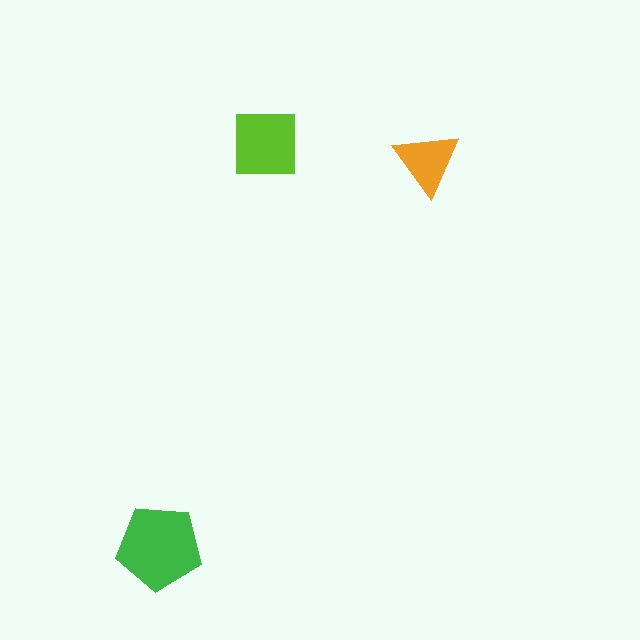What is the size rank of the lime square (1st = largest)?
2nd.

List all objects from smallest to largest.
The orange triangle, the lime square, the green pentagon.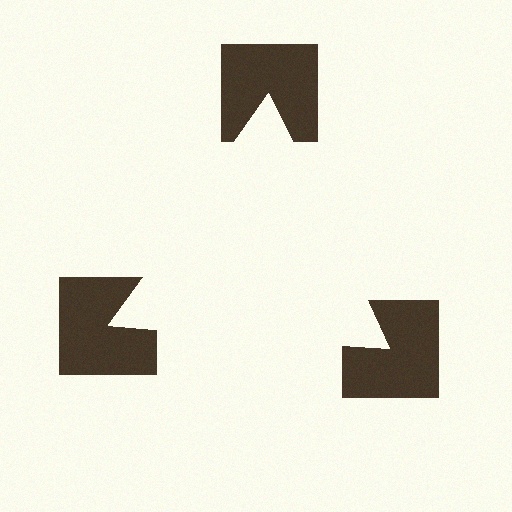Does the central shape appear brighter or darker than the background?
It typically appears slightly brighter than the background, even though no actual brightness change is drawn.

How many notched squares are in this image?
There are 3 — one at each vertex of the illusory triangle.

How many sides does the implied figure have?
3 sides.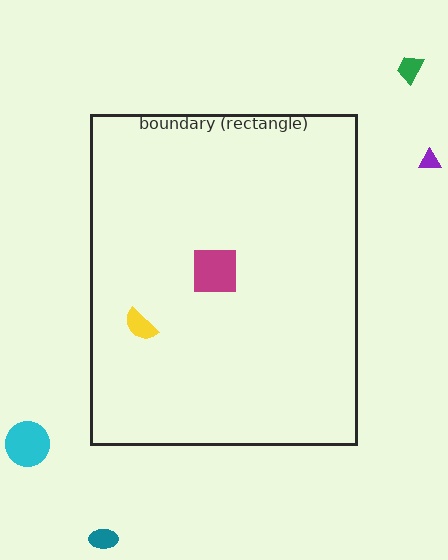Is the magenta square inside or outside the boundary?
Inside.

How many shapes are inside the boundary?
2 inside, 4 outside.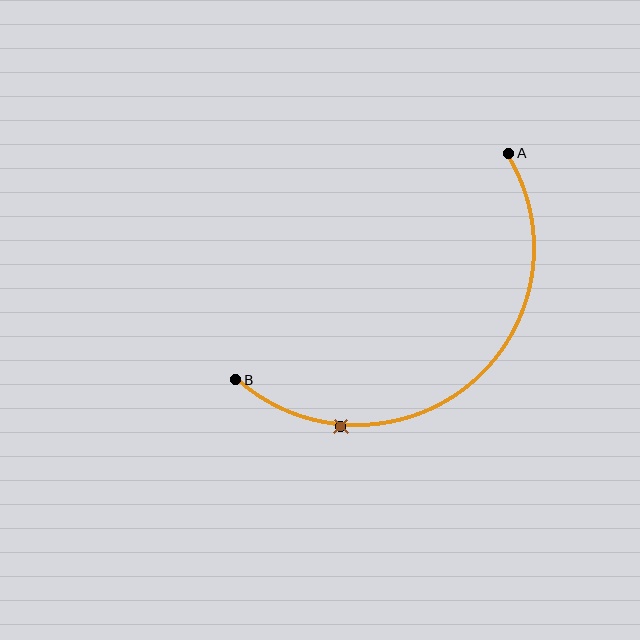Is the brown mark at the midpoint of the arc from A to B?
No. The brown mark lies on the arc but is closer to endpoint B. The arc midpoint would be at the point on the curve equidistant along the arc from both A and B.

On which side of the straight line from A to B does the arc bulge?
The arc bulges below and to the right of the straight line connecting A and B.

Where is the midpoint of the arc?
The arc midpoint is the point on the curve farthest from the straight line joining A and B. It sits below and to the right of that line.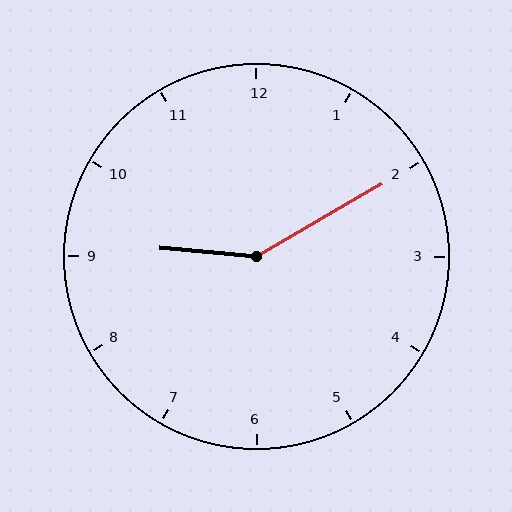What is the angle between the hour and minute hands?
Approximately 145 degrees.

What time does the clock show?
9:10.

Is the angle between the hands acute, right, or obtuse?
It is obtuse.